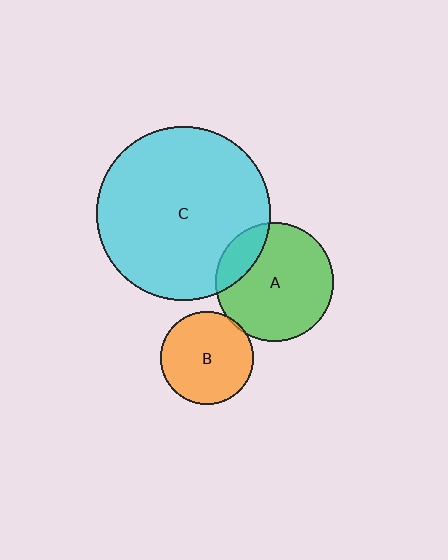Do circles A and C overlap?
Yes.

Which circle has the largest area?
Circle C (cyan).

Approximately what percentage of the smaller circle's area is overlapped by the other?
Approximately 20%.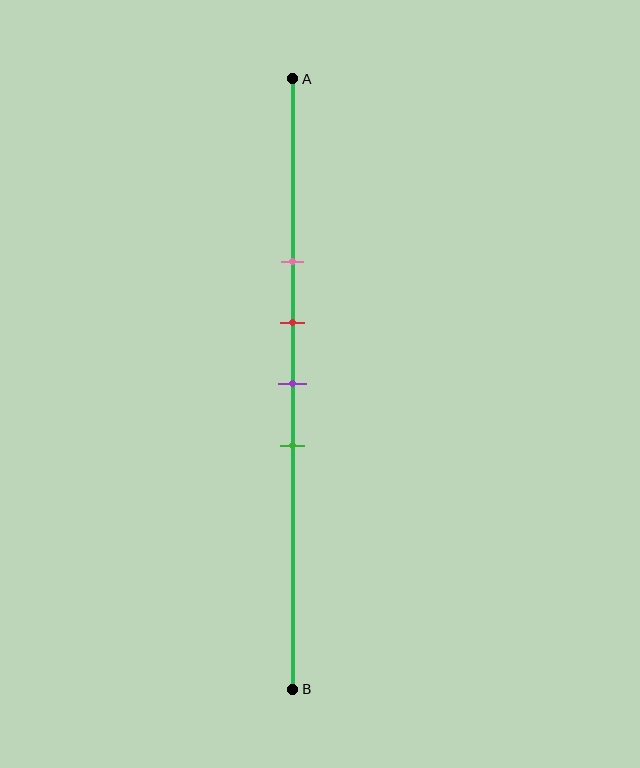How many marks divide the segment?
There are 4 marks dividing the segment.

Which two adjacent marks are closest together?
The red and purple marks are the closest adjacent pair.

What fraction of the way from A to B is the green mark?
The green mark is approximately 60% (0.6) of the way from A to B.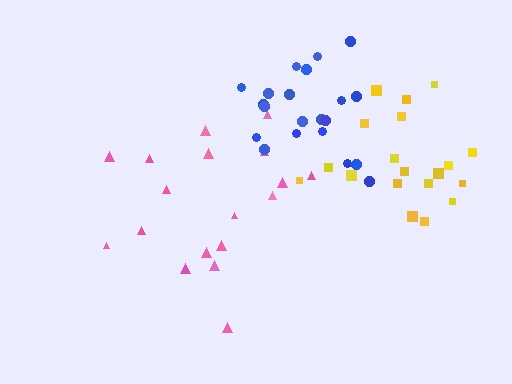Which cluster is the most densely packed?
Blue.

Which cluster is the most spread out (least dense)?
Pink.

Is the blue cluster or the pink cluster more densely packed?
Blue.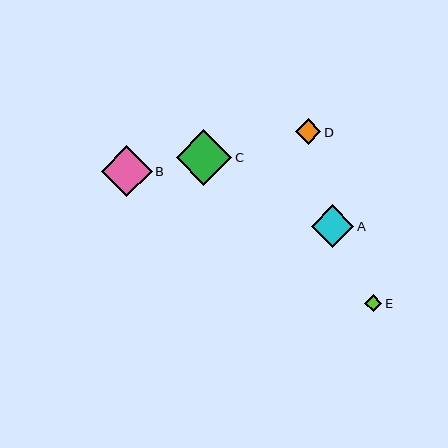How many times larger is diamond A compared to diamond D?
Diamond A is approximately 1.7 times the size of diamond D.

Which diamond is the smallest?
Diamond E is the smallest with a size of approximately 17 pixels.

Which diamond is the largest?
Diamond C is the largest with a size of approximately 55 pixels.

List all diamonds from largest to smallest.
From largest to smallest: C, B, A, D, E.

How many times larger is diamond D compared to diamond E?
Diamond D is approximately 1.5 times the size of diamond E.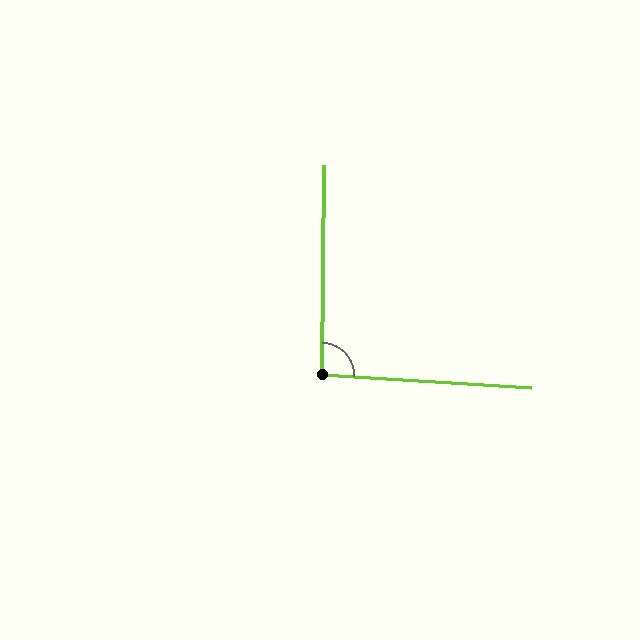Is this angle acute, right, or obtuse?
It is approximately a right angle.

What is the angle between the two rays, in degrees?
Approximately 93 degrees.